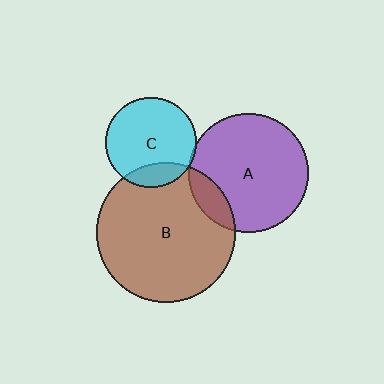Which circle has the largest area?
Circle B (brown).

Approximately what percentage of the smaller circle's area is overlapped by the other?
Approximately 20%.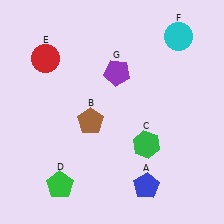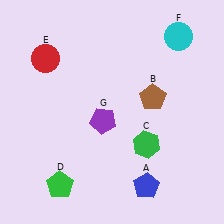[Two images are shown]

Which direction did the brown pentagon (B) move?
The brown pentagon (B) moved right.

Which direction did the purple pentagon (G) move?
The purple pentagon (G) moved down.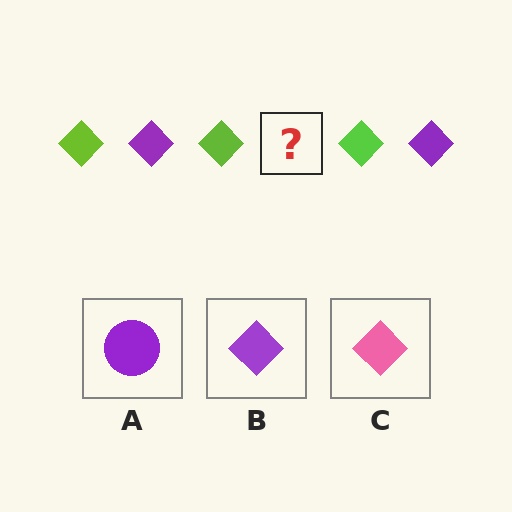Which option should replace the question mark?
Option B.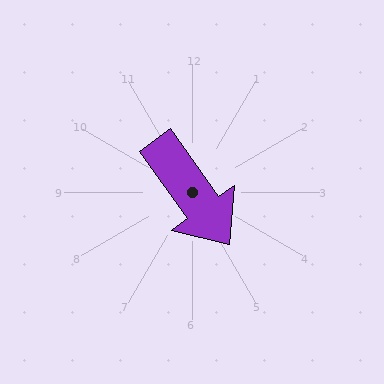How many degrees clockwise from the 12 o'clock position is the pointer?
Approximately 144 degrees.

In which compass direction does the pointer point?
Southeast.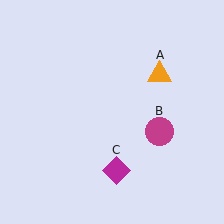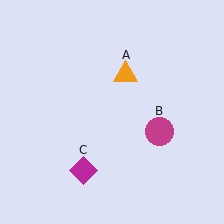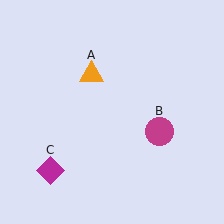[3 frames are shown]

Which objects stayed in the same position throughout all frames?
Magenta circle (object B) remained stationary.